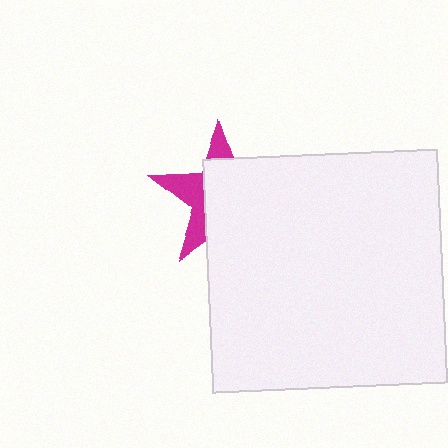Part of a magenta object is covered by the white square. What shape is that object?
It is a star.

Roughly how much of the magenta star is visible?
A small part of it is visible (roughly 36%).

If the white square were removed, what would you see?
You would see the complete magenta star.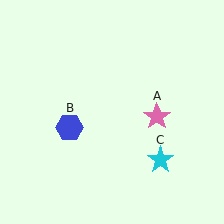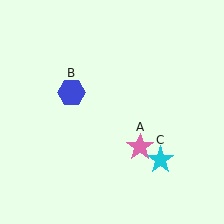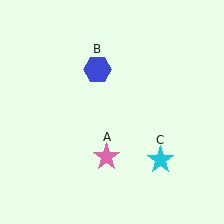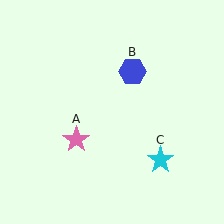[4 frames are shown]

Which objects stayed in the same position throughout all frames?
Cyan star (object C) remained stationary.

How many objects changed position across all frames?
2 objects changed position: pink star (object A), blue hexagon (object B).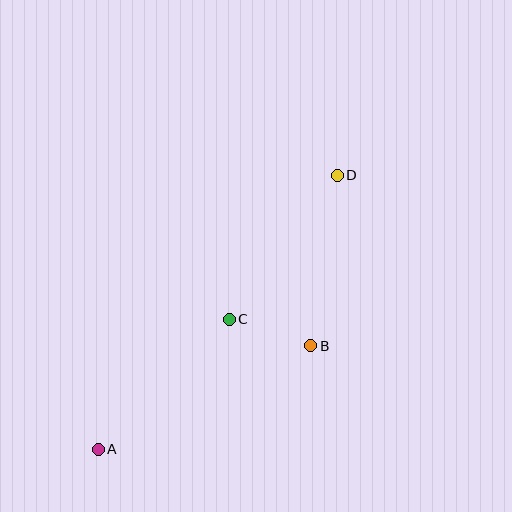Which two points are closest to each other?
Points B and C are closest to each other.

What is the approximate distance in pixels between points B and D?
The distance between B and D is approximately 173 pixels.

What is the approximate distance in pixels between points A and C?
The distance between A and C is approximately 184 pixels.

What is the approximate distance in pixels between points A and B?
The distance between A and B is approximately 237 pixels.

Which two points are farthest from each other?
Points A and D are farthest from each other.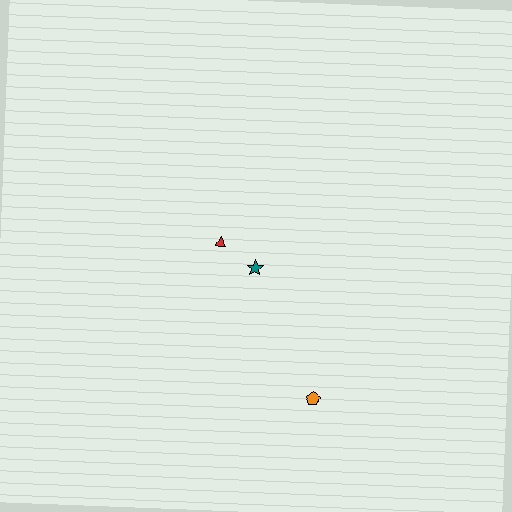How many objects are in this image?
There are 3 objects.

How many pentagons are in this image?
There is 1 pentagon.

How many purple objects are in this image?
There are no purple objects.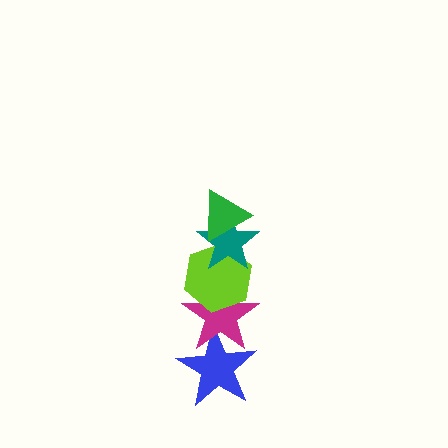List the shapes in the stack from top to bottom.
From top to bottom: the green triangle, the teal star, the lime hexagon, the magenta star, the blue star.